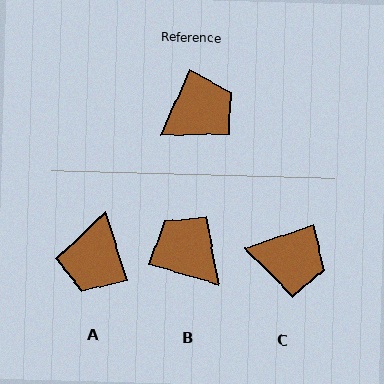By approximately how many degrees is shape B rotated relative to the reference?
Approximately 99 degrees counter-clockwise.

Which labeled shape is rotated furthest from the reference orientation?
A, about 138 degrees away.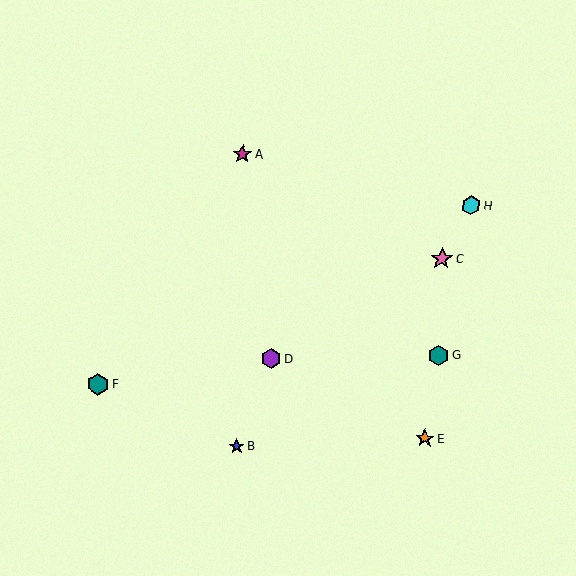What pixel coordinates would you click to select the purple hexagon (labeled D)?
Click at (271, 358) to select the purple hexagon D.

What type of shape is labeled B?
Shape B is a blue star.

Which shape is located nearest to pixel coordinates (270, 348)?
The purple hexagon (labeled D) at (271, 358) is nearest to that location.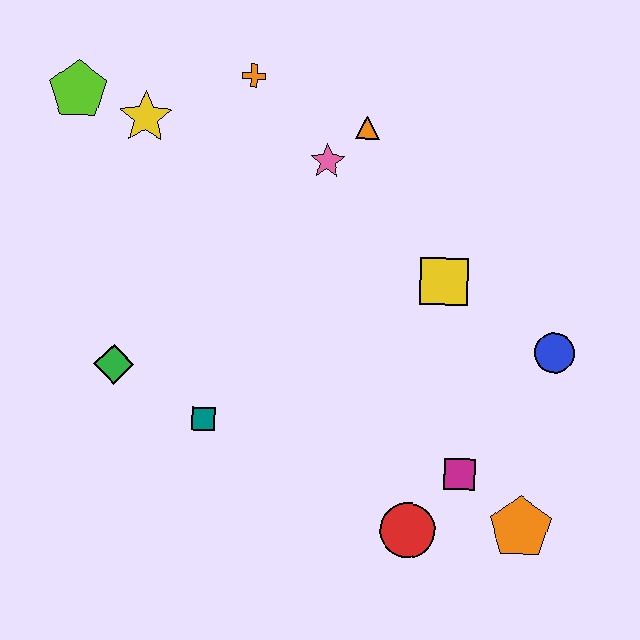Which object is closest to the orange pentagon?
The magenta square is closest to the orange pentagon.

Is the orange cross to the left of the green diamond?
No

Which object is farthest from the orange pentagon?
The lime pentagon is farthest from the orange pentagon.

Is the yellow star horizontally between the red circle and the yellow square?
No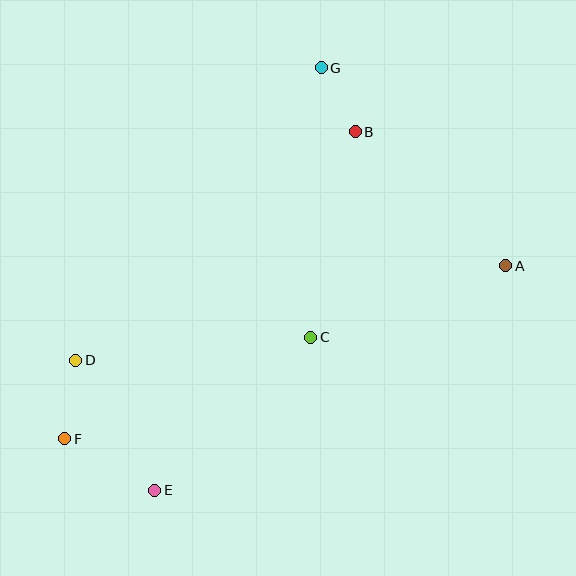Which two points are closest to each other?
Points B and G are closest to each other.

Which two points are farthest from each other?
Points A and F are farthest from each other.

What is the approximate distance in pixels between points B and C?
The distance between B and C is approximately 210 pixels.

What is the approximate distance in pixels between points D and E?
The distance between D and E is approximately 152 pixels.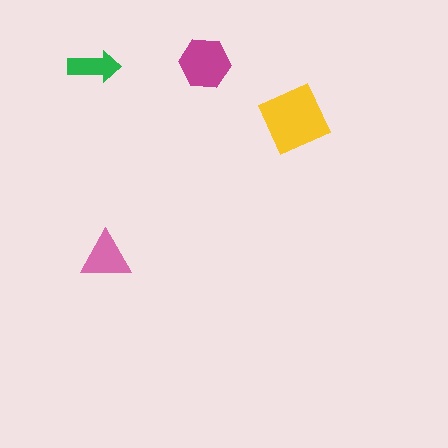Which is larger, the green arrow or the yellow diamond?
The yellow diamond.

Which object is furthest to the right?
The yellow diamond is rightmost.